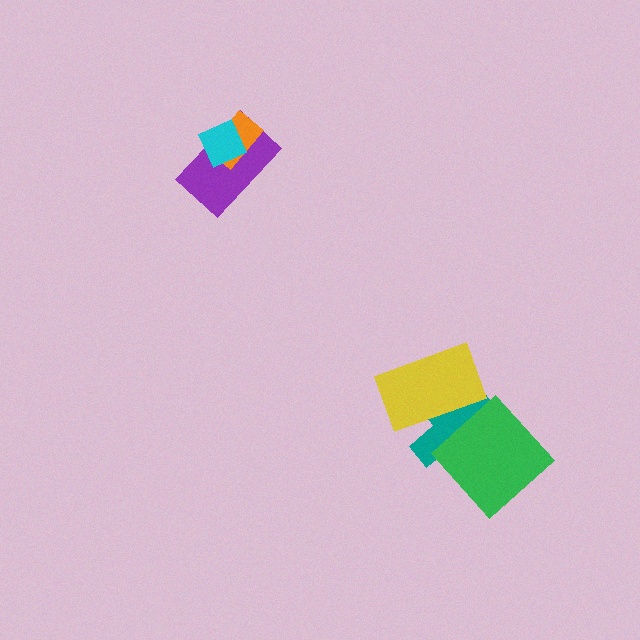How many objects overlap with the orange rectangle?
2 objects overlap with the orange rectangle.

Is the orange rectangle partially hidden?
Yes, it is partially covered by another shape.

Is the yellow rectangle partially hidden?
No, no other shape covers it.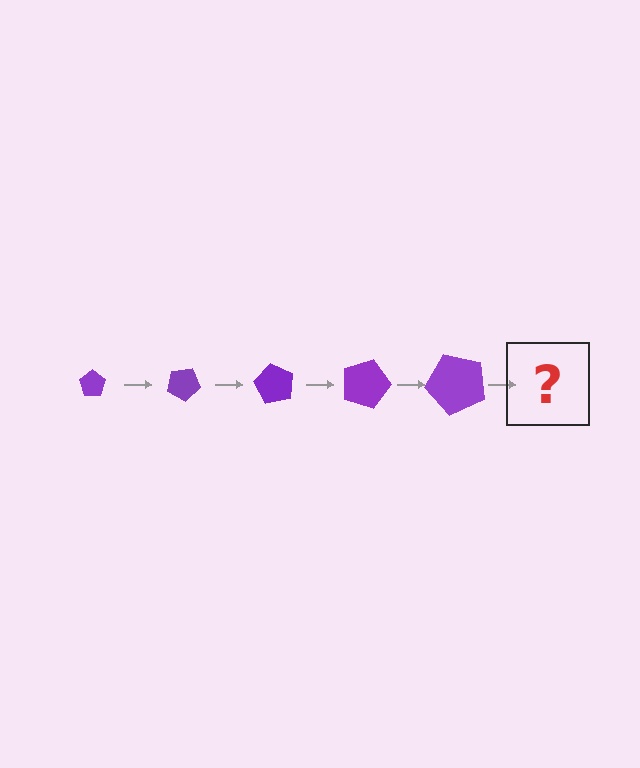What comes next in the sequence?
The next element should be a pentagon, larger than the previous one and rotated 150 degrees from the start.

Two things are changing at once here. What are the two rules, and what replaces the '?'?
The two rules are that the pentagon grows larger each step and it rotates 30 degrees each step. The '?' should be a pentagon, larger than the previous one and rotated 150 degrees from the start.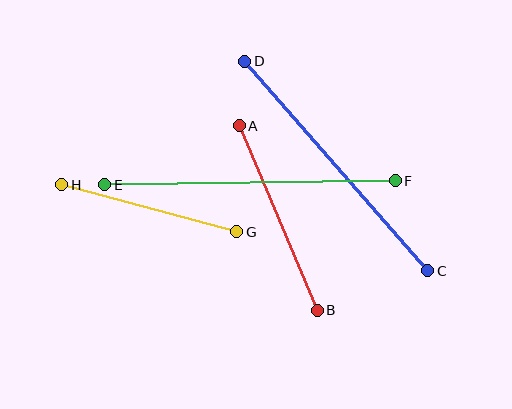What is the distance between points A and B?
The distance is approximately 201 pixels.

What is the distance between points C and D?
The distance is approximately 278 pixels.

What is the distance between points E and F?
The distance is approximately 290 pixels.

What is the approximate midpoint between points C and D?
The midpoint is at approximately (336, 166) pixels.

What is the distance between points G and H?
The distance is approximately 181 pixels.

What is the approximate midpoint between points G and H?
The midpoint is at approximately (149, 208) pixels.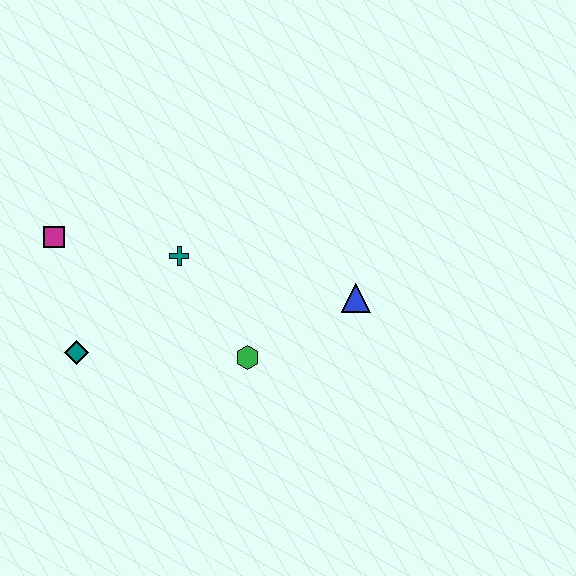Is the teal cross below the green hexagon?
No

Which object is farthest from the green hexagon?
The magenta square is farthest from the green hexagon.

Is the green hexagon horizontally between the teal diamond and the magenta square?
No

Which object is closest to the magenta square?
The teal diamond is closest to the magenta square.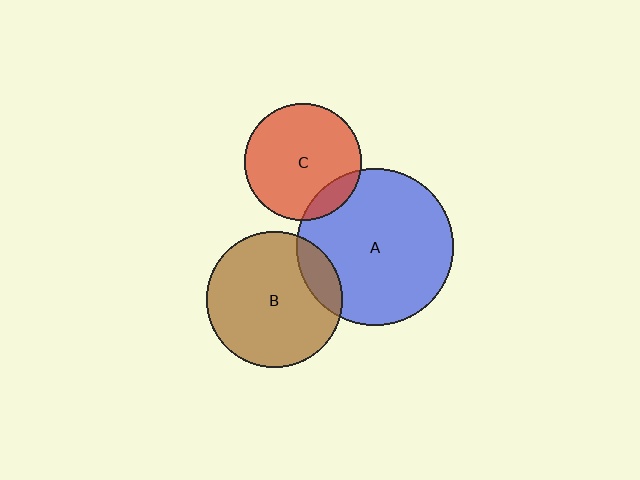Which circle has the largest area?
Circle A (blue).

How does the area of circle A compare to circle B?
Approximately 1.3 times.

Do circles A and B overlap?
Yes.